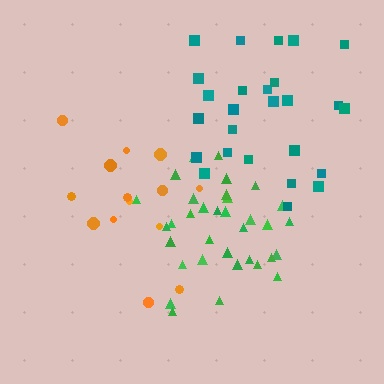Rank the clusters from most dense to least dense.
green, teal, orange.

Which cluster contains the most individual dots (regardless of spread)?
Green (34).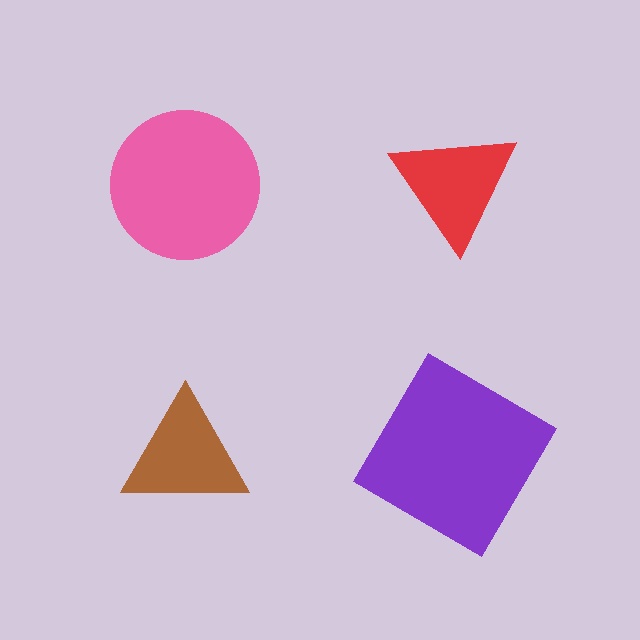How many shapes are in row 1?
2 shapes.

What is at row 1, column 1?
A pink circle.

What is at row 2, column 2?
A purple diamond.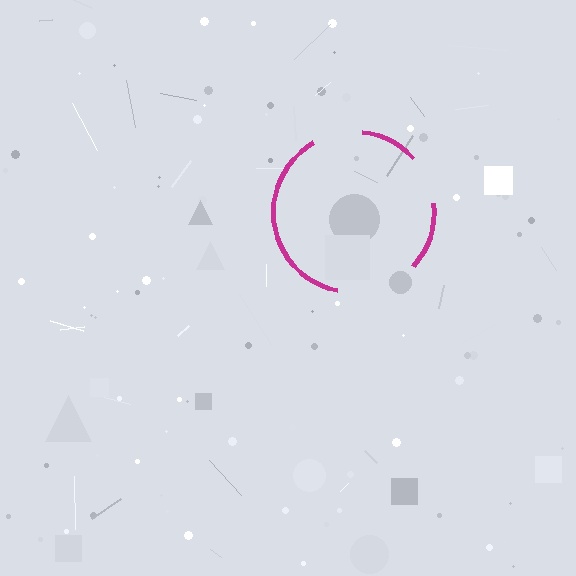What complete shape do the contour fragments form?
The contour fragments form a circle.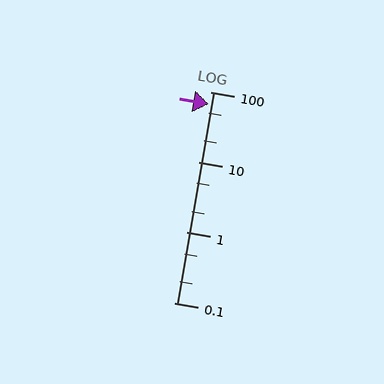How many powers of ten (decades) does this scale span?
The scale spans 3 decades, from 0.1 to 100.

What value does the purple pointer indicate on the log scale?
The pointer indicates approximately 67.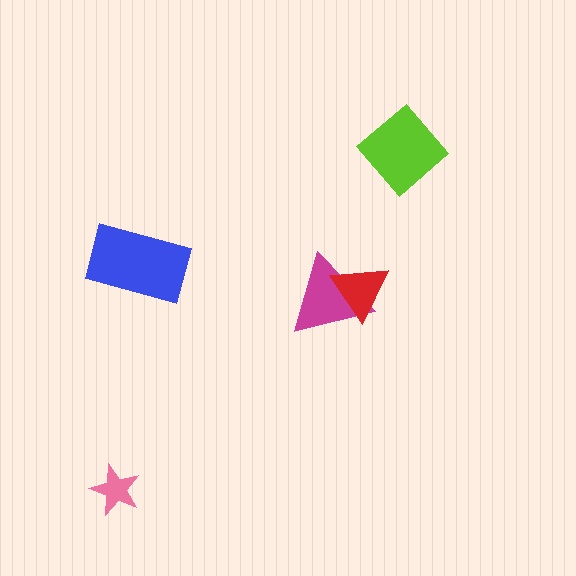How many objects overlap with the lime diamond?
0 objects overlap with the lime diamond.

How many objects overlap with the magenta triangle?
1 object overlaps with the magenta triangle.